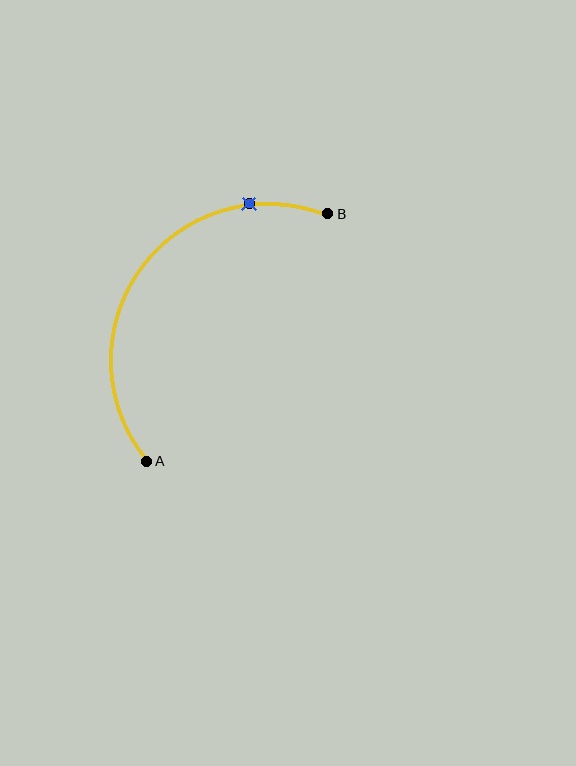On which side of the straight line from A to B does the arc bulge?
The arc bulges above and to the left of the straight line connecting A and B.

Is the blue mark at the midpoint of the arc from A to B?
No. The blue mark lies on the arc but is closer to endpoint B. The arc midpoint would be at the point on the curve equidistant along the arc from both A and B.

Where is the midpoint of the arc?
The arc midpoint is the point on the curve farthest from the straight line joining A and B. It sits above and to the left of that line.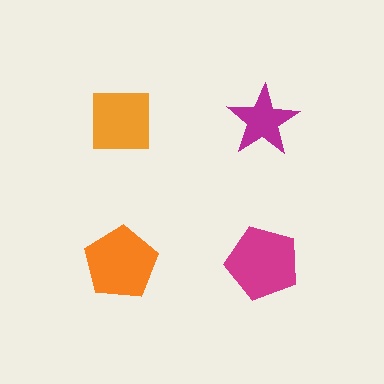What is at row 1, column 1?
An orange square.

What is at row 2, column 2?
A magenta pentagon.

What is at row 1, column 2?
A magenta star.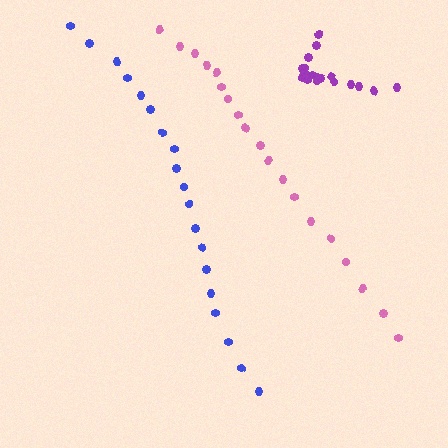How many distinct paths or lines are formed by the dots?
There are 3 distinct paths.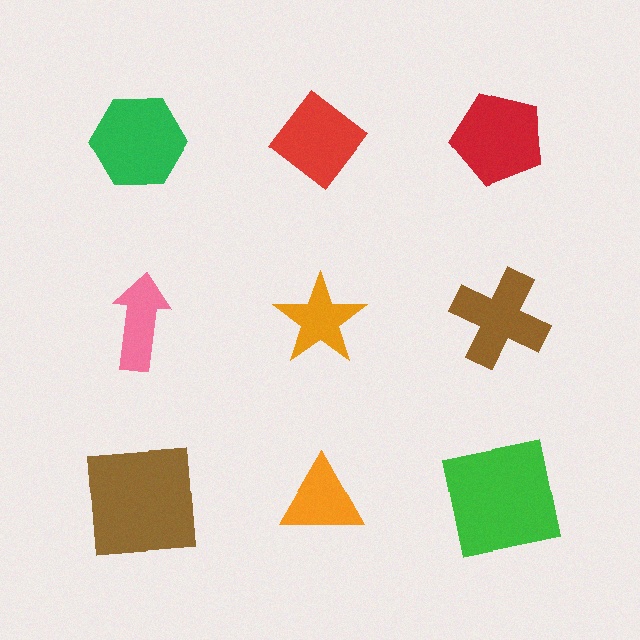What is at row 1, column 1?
A green hexagon.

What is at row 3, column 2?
An orange triangle.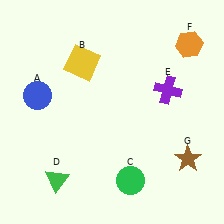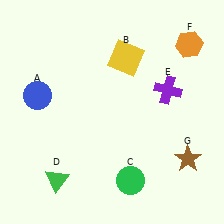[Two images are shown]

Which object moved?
The yellow square (B) moved right.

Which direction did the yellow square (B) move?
The yellow square (B) moved right.